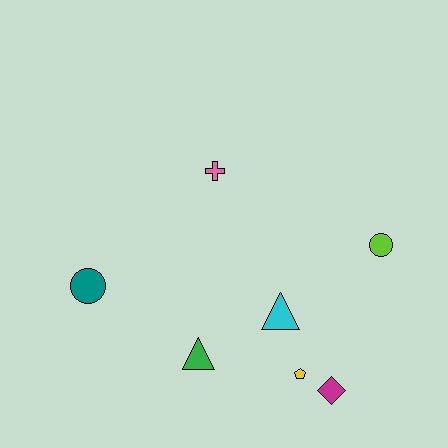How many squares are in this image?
There are no squares.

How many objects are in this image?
There are 7 objects.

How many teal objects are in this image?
There is 1 teal object.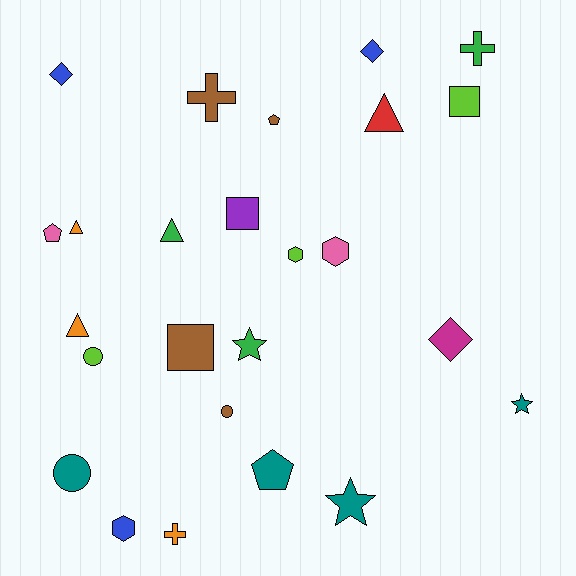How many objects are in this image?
There are 25 objects.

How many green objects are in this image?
There are 3 green objects.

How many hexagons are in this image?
There are 3 hexagons.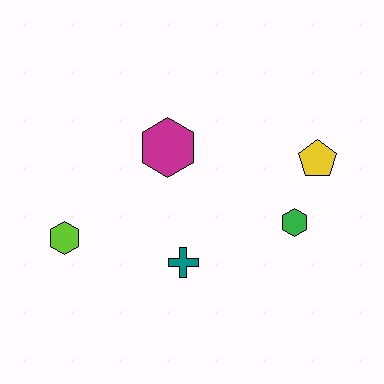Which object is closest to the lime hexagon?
The teal cross is closest to the lime hexagon.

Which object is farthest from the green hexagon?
The lime hexagon is farthest from the green hexagon.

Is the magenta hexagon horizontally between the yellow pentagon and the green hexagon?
No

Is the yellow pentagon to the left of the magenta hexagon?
No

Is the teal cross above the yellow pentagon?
No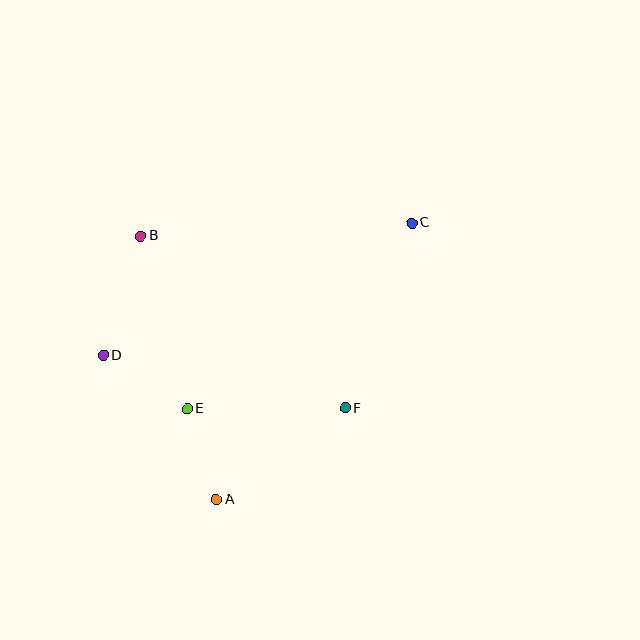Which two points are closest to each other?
Points A and E are closest to each other.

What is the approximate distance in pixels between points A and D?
The distance between A and D is approximately 183 pixels.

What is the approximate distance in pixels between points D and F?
The distance between D and F is approximately 249 pixels.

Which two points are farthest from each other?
Points A and C are farthest from each other.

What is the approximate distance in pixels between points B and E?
The distance between B and E is approximately 179 pixels.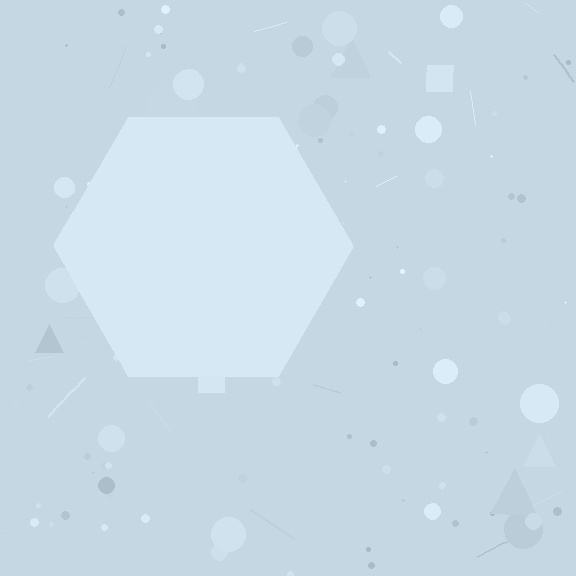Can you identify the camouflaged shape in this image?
The camouflaged shape is a hexagon.